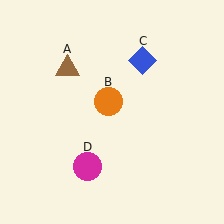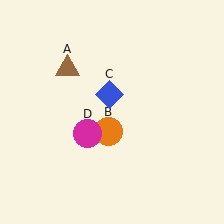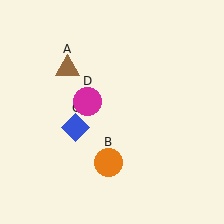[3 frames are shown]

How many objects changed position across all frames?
3 objects changed position: orange circle (object B), blue diamond (object C), magenta circle (object D).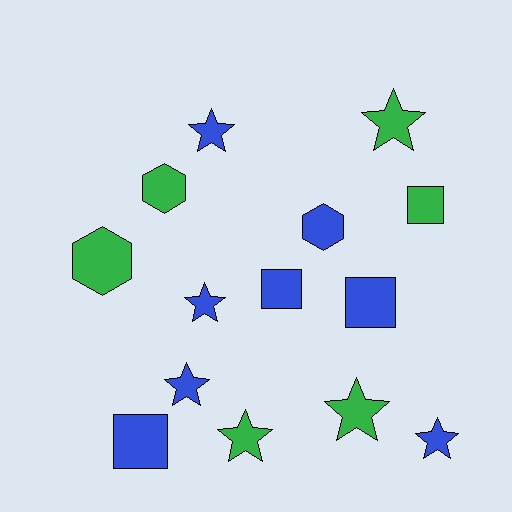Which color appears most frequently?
Blue, with 8 objects.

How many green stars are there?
There are 3 green stars.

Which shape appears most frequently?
Star, with 7 objects.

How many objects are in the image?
There are 14 objects.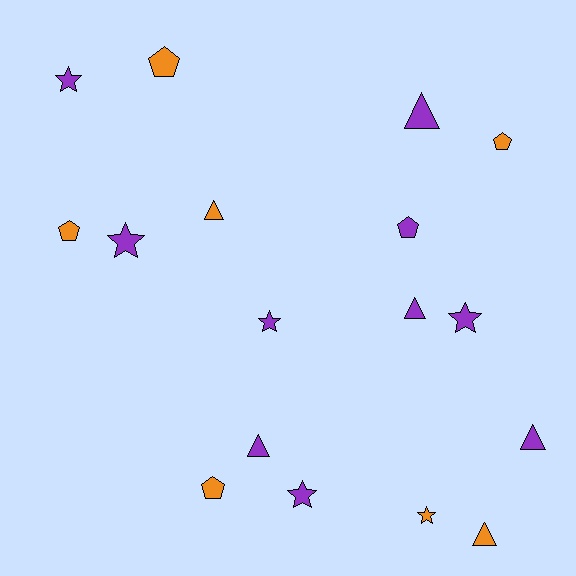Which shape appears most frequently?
Triangle, with 6 objects.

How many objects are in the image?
There are 17 objects.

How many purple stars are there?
There are 5 purple stars.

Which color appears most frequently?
Purple, with 10 objects.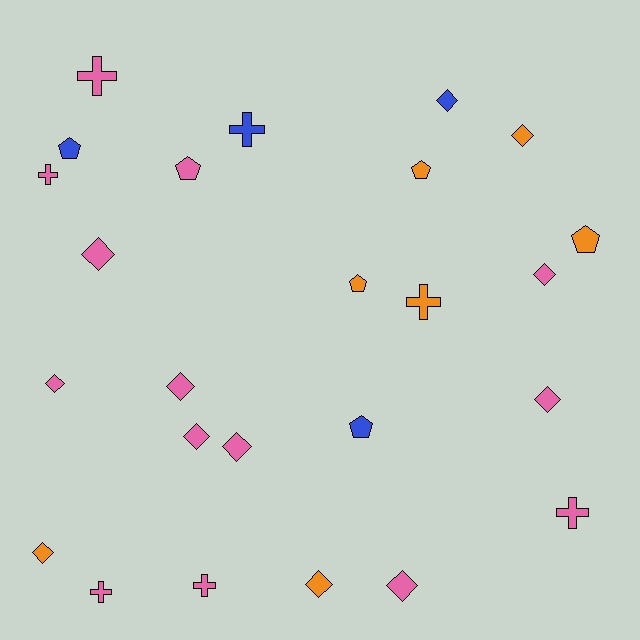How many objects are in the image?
There are 25 objects.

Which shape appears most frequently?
Diamond, with 12 objects.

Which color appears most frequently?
Pink, with 14 objects.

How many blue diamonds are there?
There is 1 blue diamond.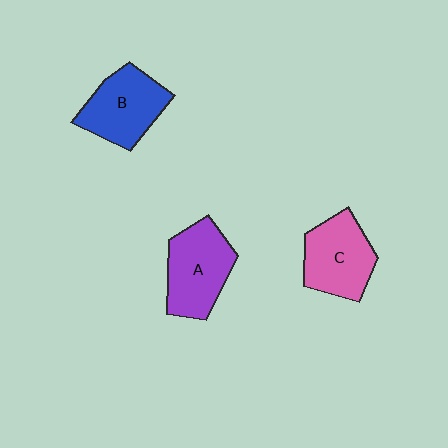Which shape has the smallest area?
Shape C (pink).